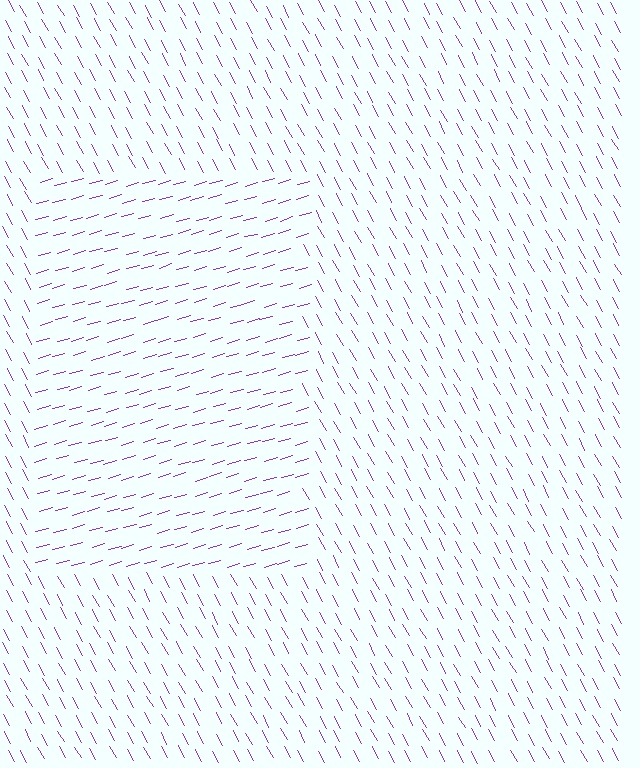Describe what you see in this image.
The image is filled with small purple line segments. A rectangle region in the image has lines oriented differently from the surrounding lines, creating a visible texture boundary.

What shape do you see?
I see a rectangle.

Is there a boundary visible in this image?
Yes, there is a texture boundary formed by a change in line orientation.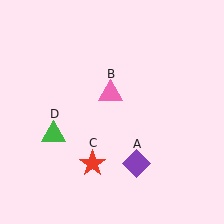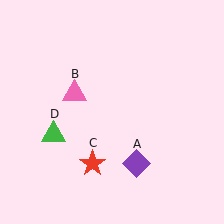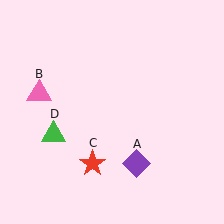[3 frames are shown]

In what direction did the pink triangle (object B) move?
The pink triangle (object B) moved left.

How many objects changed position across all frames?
1 object changed position: pink triangle (object B).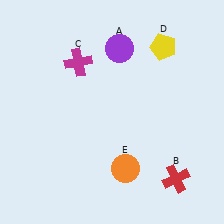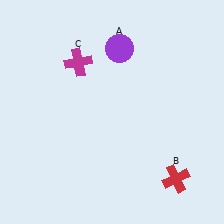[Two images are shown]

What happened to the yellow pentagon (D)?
The yellow pentagon (D) was removed in Image 2. It was in the top-right area of Image 1.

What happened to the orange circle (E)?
The orange circle (E) was removed in Image 2. It was in the bottom-right area of Image 1.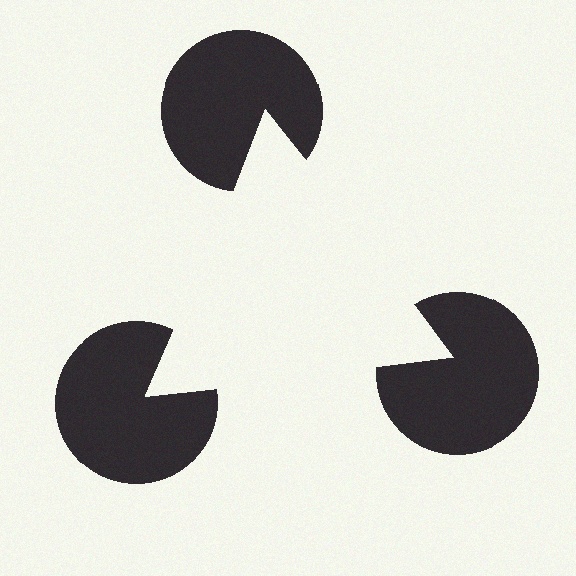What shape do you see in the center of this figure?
An illusory triangle — its edges are inferred from the aligned wedge cuts in the pac-man discs, not physically drawn.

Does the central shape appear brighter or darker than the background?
It typically appears slightly brighter than the background, even though no actual brightness change is drawn.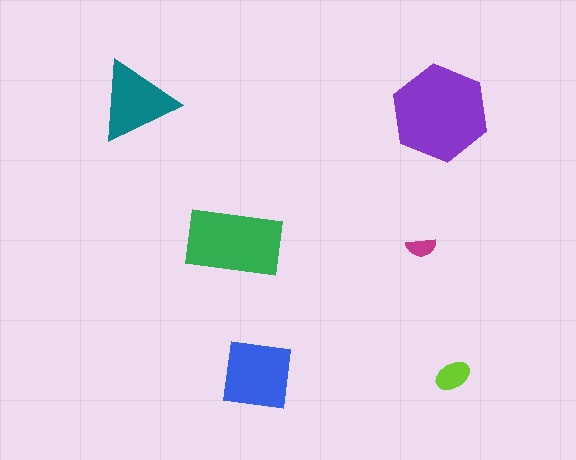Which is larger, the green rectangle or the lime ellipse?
The green rectangle.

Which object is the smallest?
The magenta semicircle.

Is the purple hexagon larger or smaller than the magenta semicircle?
Larger.